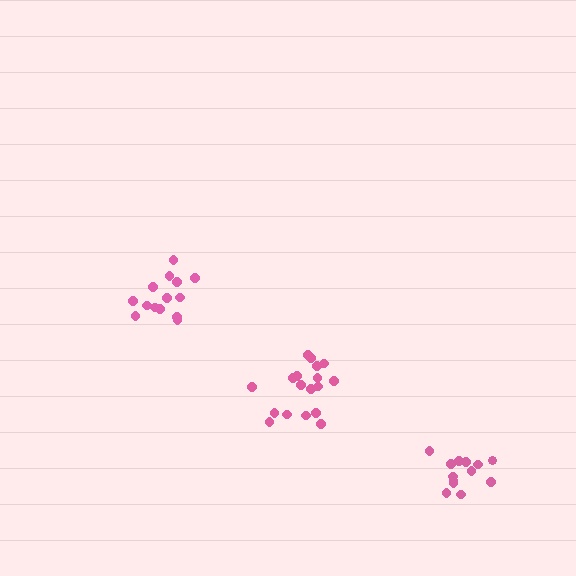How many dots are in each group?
Group 1: 14 dots, Group 2: 18 dots, Group 3: 13 dots (45 total).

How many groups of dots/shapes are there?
There are 3 groups.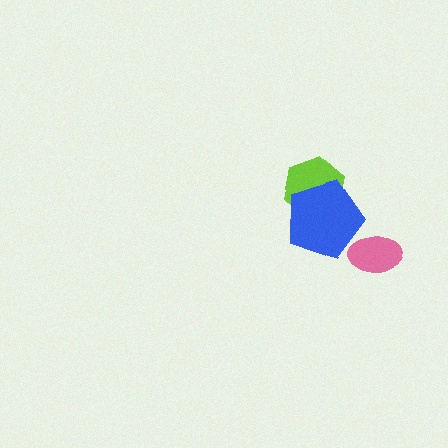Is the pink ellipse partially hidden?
No, no other shape covers it.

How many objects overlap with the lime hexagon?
1 object overlaps with the lime hexagon.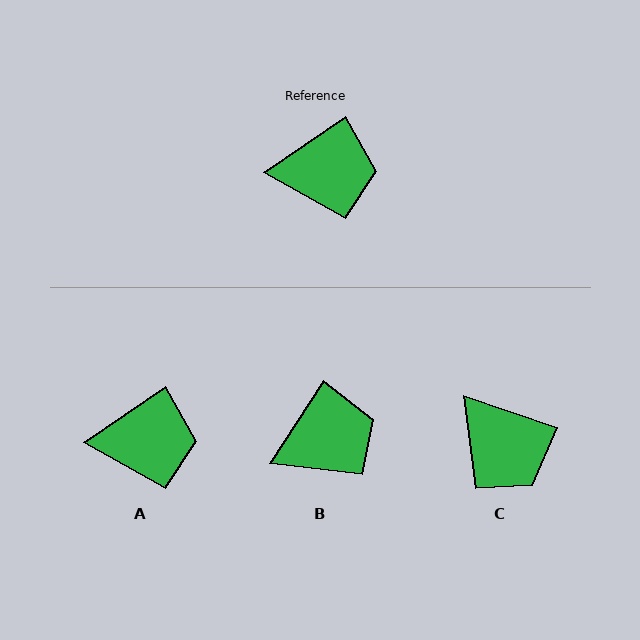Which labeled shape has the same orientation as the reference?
A.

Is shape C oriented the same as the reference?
No, it is off by about 53 degrees.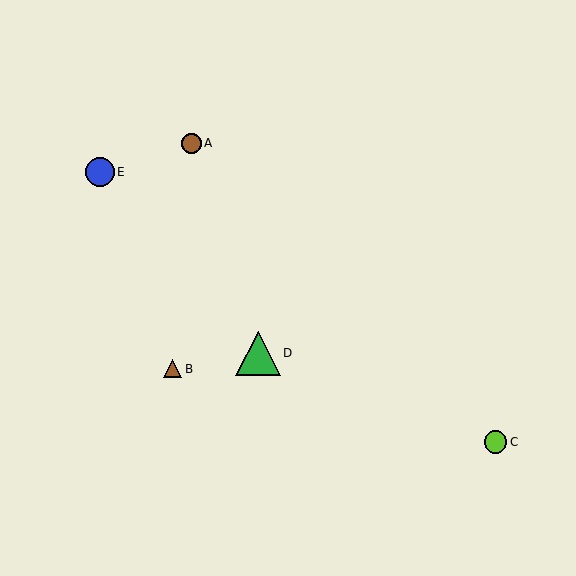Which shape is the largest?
The green triangle (labeled D) is the largest.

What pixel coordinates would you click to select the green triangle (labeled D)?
Click at (258, 353) to select the green triangle D.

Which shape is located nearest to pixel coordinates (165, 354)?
The brown triangle (labeled B) at (173, 369) is nearest to that location.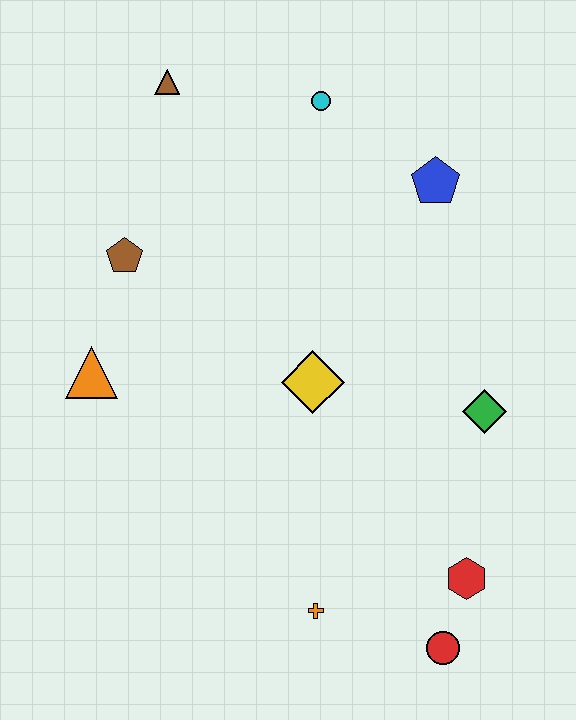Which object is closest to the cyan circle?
The blue pentagon is closest to the cyan circle.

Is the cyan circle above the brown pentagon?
Yes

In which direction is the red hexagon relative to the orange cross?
The red hexagon is to the right of the orange cross.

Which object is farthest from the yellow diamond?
The brown triangle is farthest from the yellow diamond.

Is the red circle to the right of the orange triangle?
Yes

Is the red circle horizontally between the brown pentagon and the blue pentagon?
No